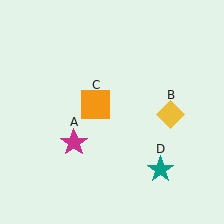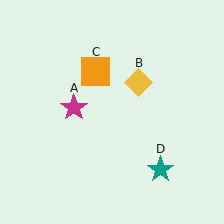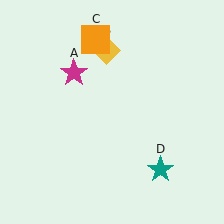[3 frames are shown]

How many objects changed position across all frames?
3 objects changed position: magenta star (object A), yellow diamond (object B), orange square (object C).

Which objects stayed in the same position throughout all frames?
Teal star (object D) remained stationary.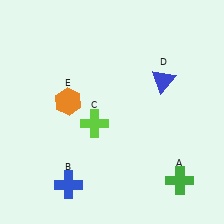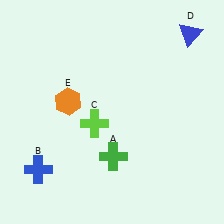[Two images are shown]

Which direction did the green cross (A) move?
The green cross (A) moved left.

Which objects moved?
The objects that moved are: the green cross (A), the blue cross (B), the blue triangle (D).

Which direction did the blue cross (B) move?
The blue cross (B) moved left.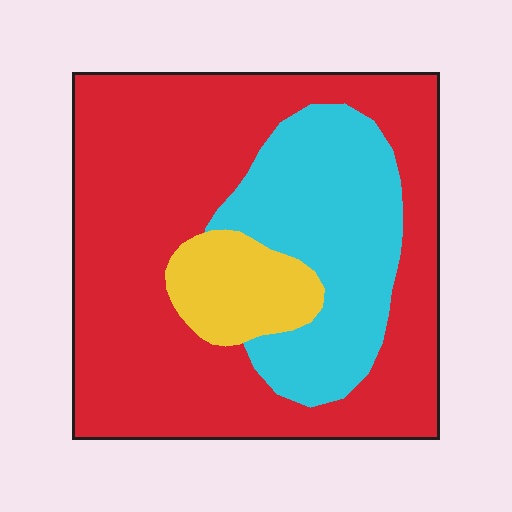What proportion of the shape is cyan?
Cyan takes up about one quarter (1/4) of the shape.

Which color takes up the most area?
Red, at roughly 65%.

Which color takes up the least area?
Yellow, at roughly 10%.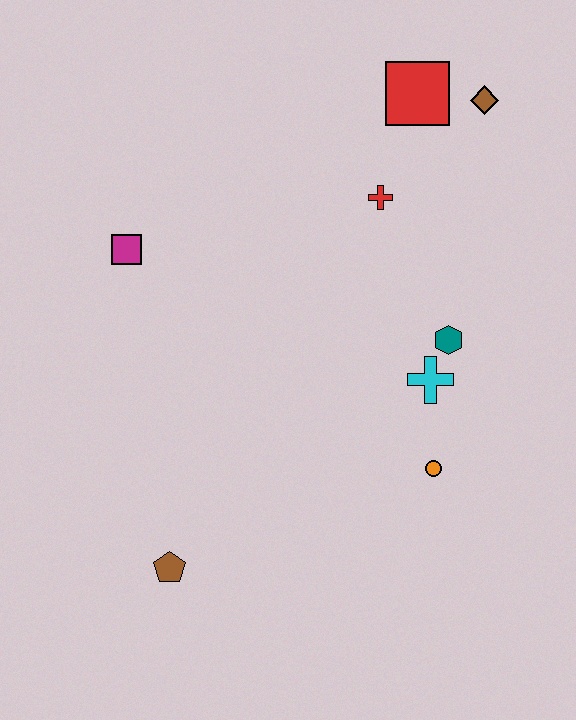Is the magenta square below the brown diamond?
Yes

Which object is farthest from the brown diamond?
The brown pentagon is farthest from the brown diamond.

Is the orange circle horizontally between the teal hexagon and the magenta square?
Yes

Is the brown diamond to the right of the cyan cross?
Yes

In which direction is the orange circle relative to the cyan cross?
The orange circle is below the cyan cross.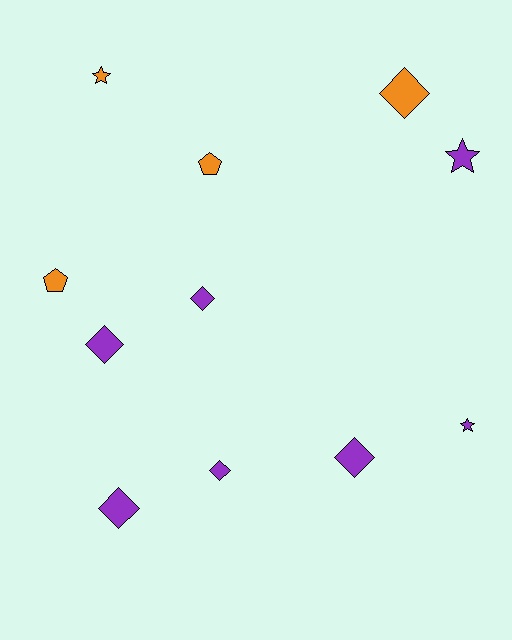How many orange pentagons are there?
There are 2 orange pentagons.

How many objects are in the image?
There are 11 objects.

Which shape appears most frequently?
Diamond, with 6 objects.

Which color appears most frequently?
Purple, with 7 objects.